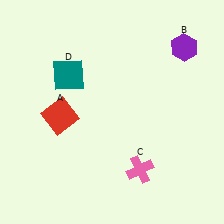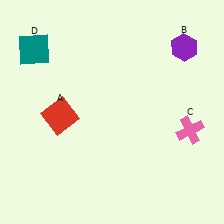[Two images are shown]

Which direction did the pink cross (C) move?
The pink cross (C) moved right.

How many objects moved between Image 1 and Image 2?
2 objects moved between the two images.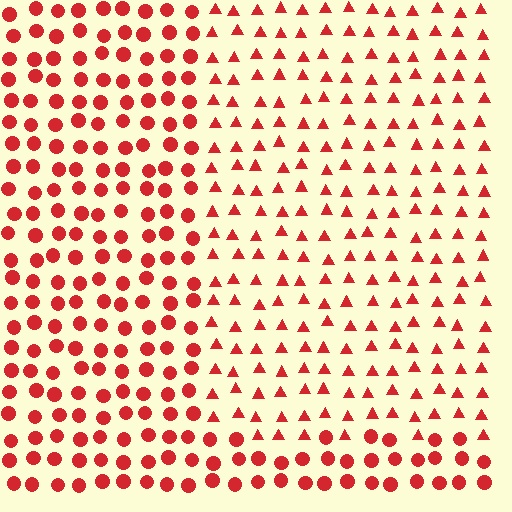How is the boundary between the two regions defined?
The boundary is defined by a change in element shape: triangles inside vs. circles outside. All elements share the same color and spacing.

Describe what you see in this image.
The image is filled with small red elements arranged in a uniform grid. A rectangle-shaped region contains triangles, while the surrounding area contains circles. The boundary is defined purely by the change in element shape.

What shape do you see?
I see a rectangle.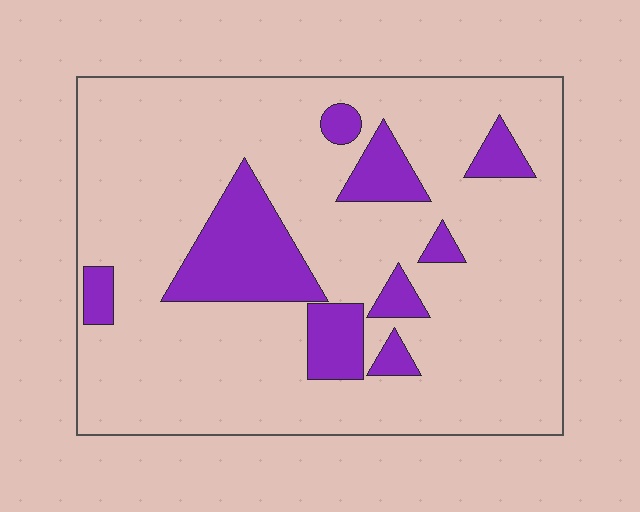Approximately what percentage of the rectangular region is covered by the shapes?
Approximately 20%.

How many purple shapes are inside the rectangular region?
9.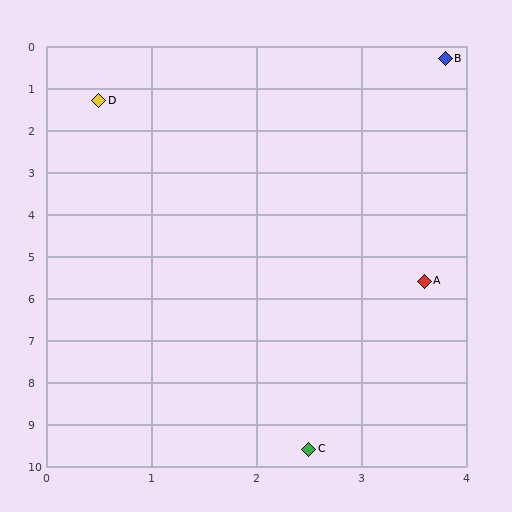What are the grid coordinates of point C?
Point C is at approximately (2.5, 9.6).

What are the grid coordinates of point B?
Point B is at approximately (3.8, 0.3).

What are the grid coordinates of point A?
Point A is at approximately (3.6, 5.6).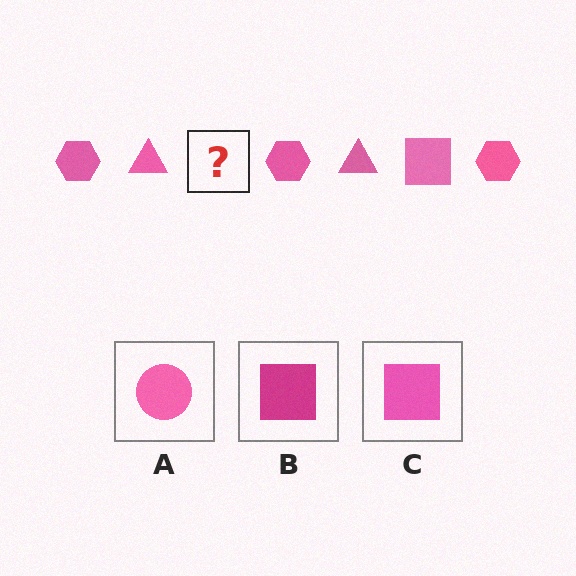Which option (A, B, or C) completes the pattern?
C.